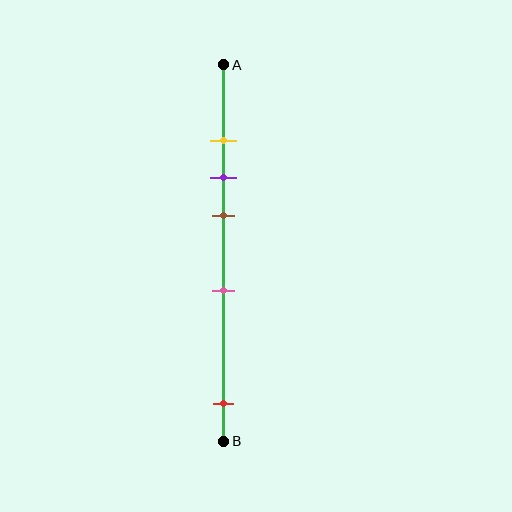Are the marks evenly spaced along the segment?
No, the marks are not evenly spaced.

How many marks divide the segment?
There are 5 marks dividing the segment.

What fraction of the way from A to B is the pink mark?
The pink mark is approximately 60% (0.6) of the way from A to B.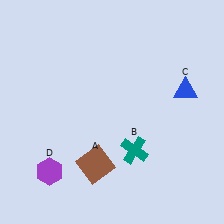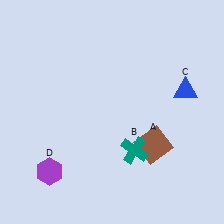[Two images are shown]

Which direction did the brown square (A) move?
The brown square (A) moved right.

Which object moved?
The brown square (A) moved right.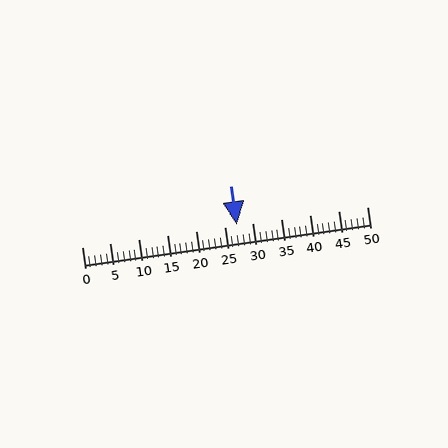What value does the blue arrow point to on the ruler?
The blue arrow points to approximately 27.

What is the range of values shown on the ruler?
The ruler shows values from 0 to 50.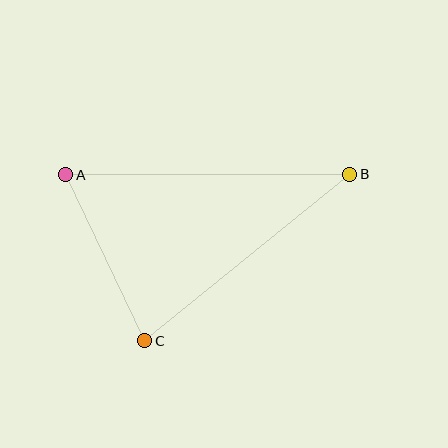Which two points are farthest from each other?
Points A and B are farthest from each other.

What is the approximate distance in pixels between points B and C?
The distance between B and C is approximately 264 pixels.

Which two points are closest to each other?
Points A and C are closest to each other.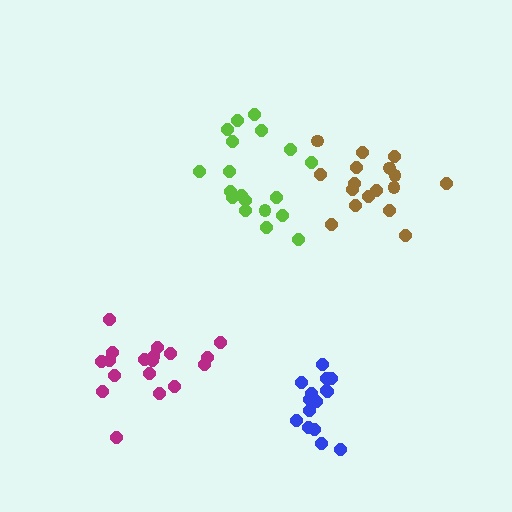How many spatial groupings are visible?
There are 4 spatial groupings.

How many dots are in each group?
Group 1: 15 dots, Group 2: 19 dots, Group 3: 18 dots, Group 4: 18 dots (70 total).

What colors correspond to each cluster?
The clusters are colored: blue, lime, magenta, brown.